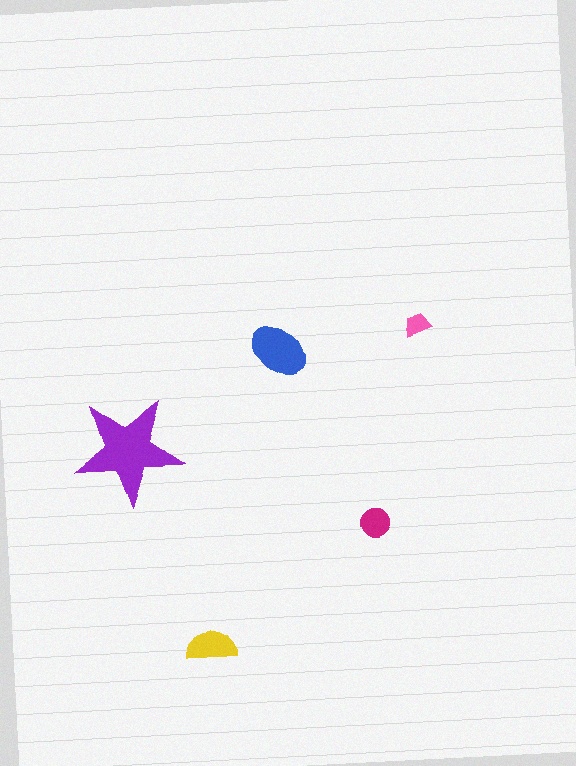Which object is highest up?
The pink trapezoid is topmost.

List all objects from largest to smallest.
The purple star, the blue ellipse, the yellow semicircle, the magenta circle, the pink trapezoid.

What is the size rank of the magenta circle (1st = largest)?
4th.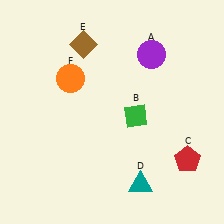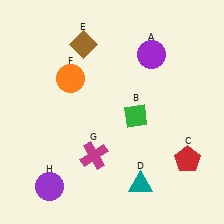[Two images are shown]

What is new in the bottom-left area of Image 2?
A magenta cross (G) was added in the bottom-left area of Image 2.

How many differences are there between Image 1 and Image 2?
There are 2 differences between the two images.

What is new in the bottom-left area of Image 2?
A purple circle (H) was added in the bottom-left area of Image 2.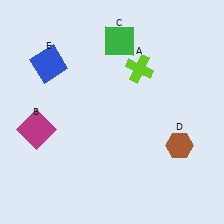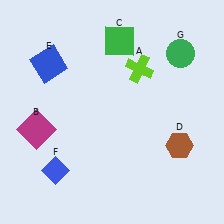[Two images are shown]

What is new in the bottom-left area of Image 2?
A blue diamond (F) was added in the bottom-left area of Image 2.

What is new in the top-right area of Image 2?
A green circle (G) was added in the top-right area of Image 2.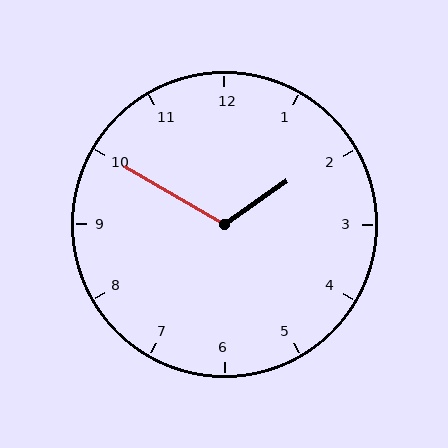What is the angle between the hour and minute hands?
Approximately 115 degrees.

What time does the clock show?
1:50.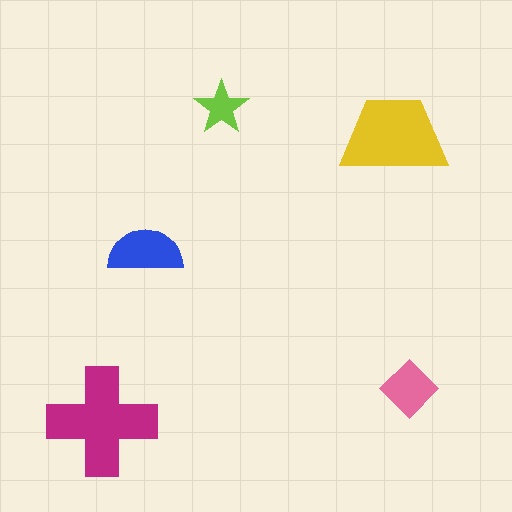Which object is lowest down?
The magenta cross is bottommost.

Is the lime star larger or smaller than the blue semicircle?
Smaller.